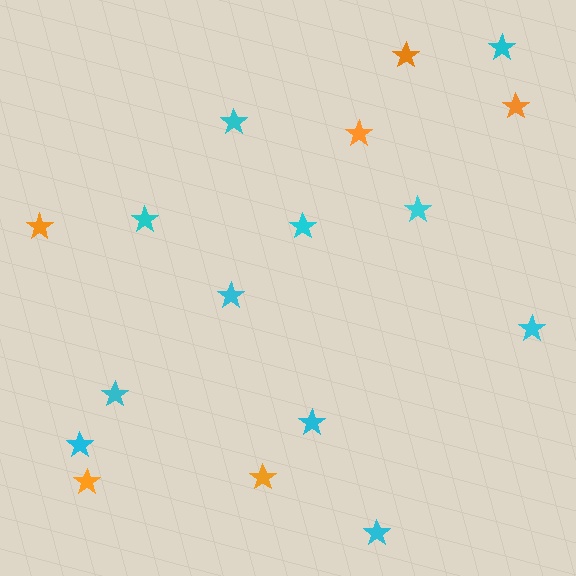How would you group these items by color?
There are 2 groups: one group of cyan stars (11) and one group of orange stars (6).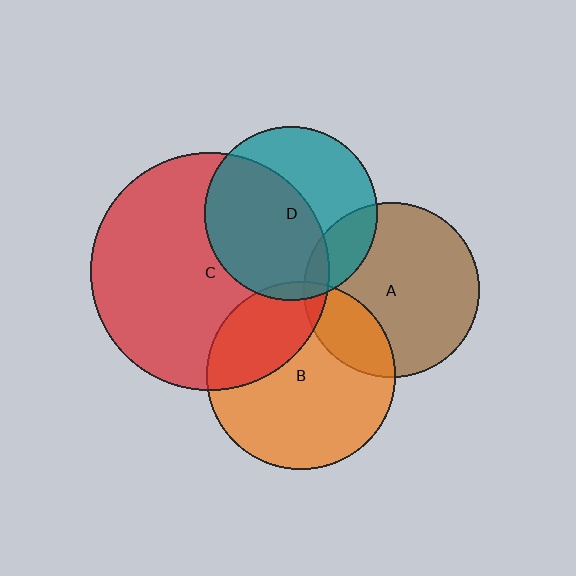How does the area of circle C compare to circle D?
Approximately 1.9 times.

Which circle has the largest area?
Circle C (red).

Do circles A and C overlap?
Yes.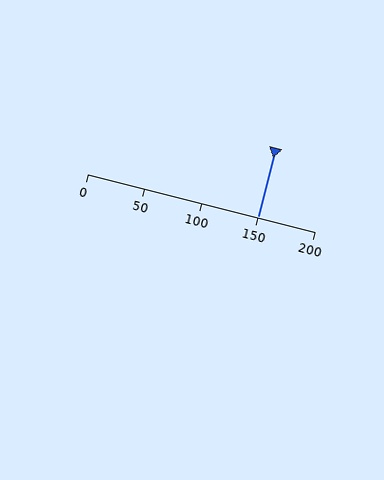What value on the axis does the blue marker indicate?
The marker indicates approximately 150.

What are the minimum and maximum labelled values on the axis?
The axis runs from 0 to 200.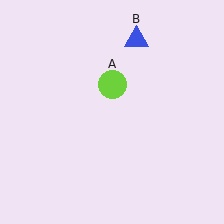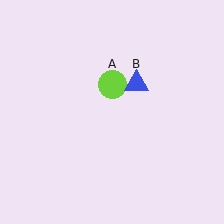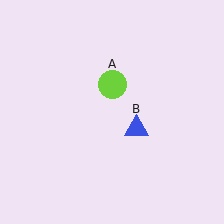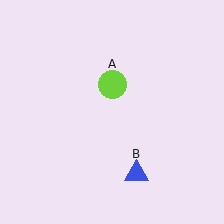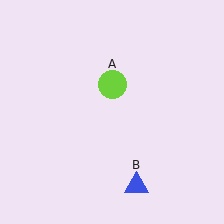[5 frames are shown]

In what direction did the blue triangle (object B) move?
The blue triangle (object B) moved down.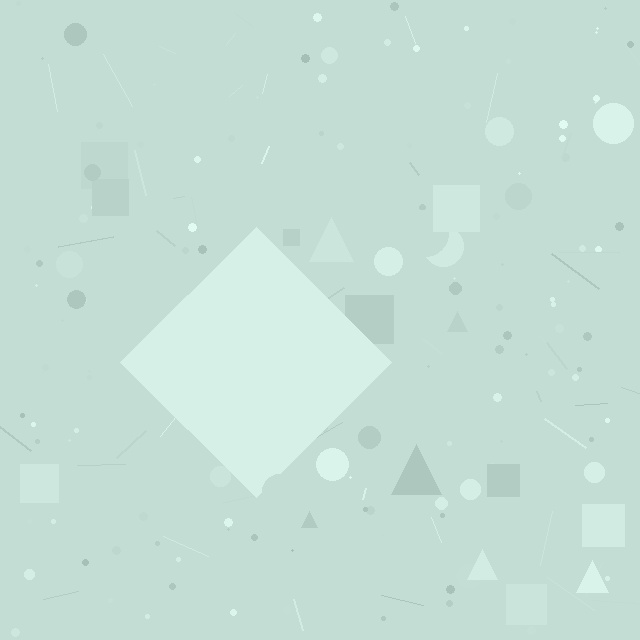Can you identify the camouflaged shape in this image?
The camouflaged shape is a diamond.